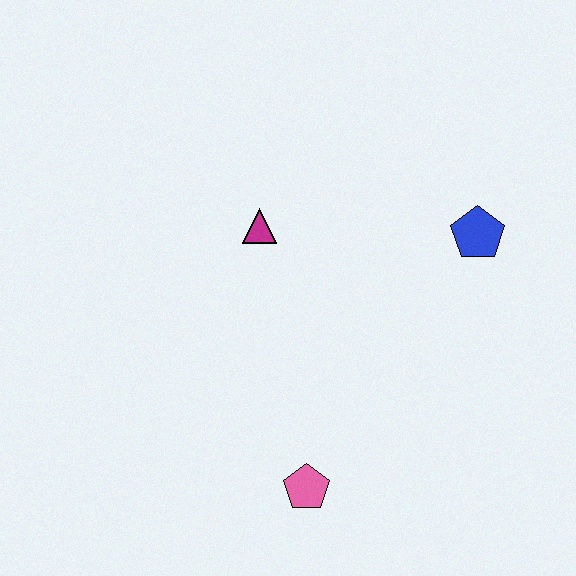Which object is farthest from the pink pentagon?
The blue pentagon is farthest from the pink pentagon.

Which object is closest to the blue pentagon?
The magenta triangle is closest to the blue pentagon.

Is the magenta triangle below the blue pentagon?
No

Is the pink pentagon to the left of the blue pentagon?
Yes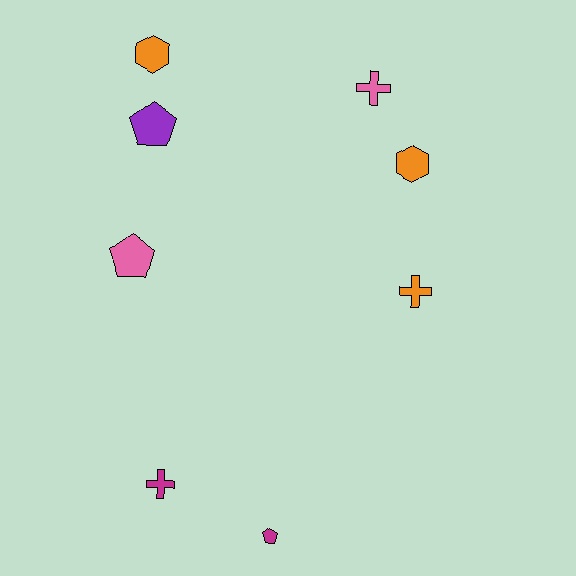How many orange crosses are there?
There is 1 orange cross.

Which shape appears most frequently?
Pentagon, with 3 objects.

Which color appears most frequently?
Orange, with 3 objects.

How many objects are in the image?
There are 8 objects.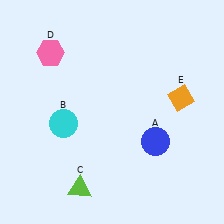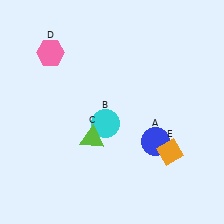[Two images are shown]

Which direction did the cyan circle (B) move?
The cyan circle (B) moved right.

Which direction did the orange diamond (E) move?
The orange diamond (E) moved down.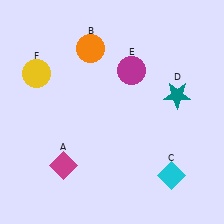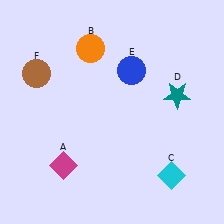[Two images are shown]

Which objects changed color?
E changed from magenta to blue. F changed from yellow to brown.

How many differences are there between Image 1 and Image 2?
There are 2 differences between the two images.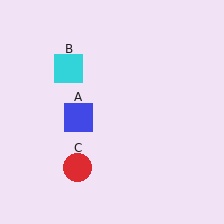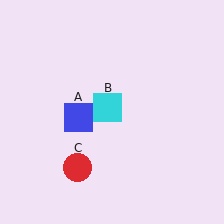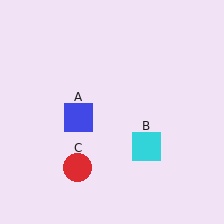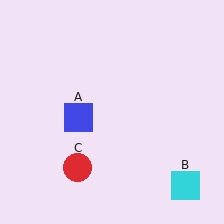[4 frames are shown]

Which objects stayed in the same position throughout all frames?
Blue square (object A) and red circle (object C) remained stationary.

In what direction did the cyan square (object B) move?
The cyan square (object B) moved down and to the right.